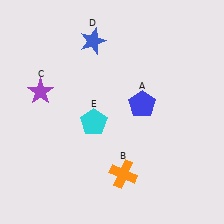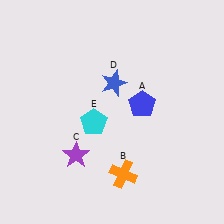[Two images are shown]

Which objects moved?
The objects that moved are: the purple star (C), the blue star (D).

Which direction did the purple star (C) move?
The purple star (C) moved down.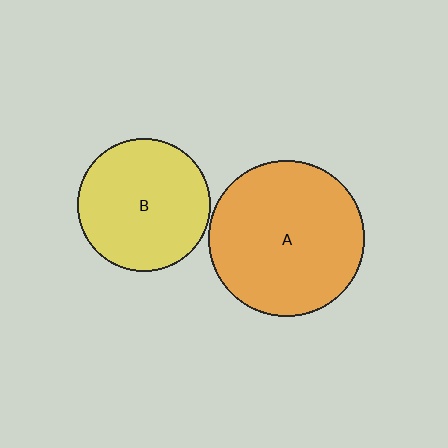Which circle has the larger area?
Circle A (orange).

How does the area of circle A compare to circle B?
Approximately 1.4 times.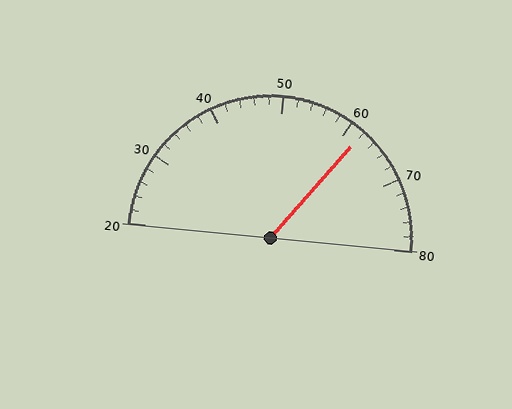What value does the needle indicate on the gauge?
The needle indicates approximately 62.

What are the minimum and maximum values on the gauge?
The gauge ranges from 20 to 80.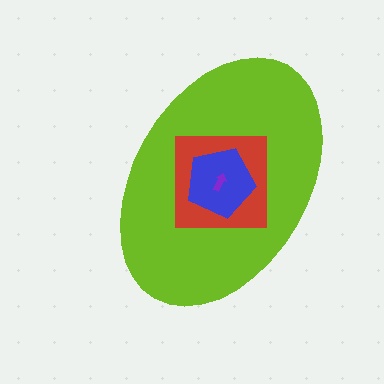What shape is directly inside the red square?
The blue pentagon.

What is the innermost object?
The purple arrow.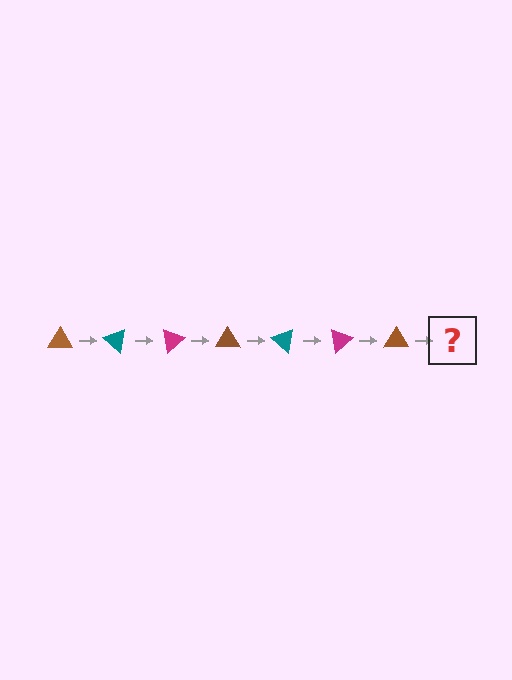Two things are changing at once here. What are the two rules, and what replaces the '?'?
The two rules are that it rotates 40 degrees each step and the color cycles through brown, teal, and magenta. The '?' should be a teal triangle, rotated 280 degrees from the start.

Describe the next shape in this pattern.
It should be a teal triangle, rotated 280 degrees from the start.